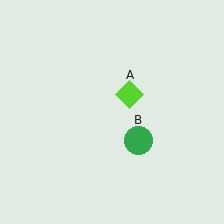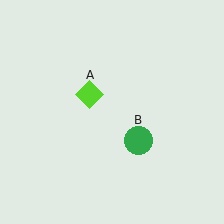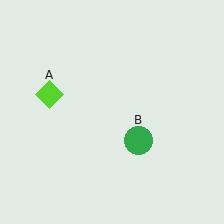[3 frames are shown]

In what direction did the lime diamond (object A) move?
The lime diamond (object A) moved left.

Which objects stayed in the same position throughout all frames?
Green circle (object B) remained stationary.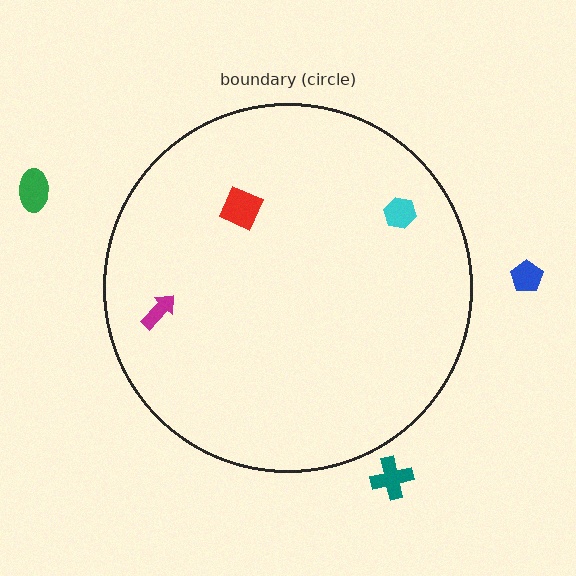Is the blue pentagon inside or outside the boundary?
Outside.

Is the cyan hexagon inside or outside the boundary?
Inside.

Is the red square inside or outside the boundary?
Inside.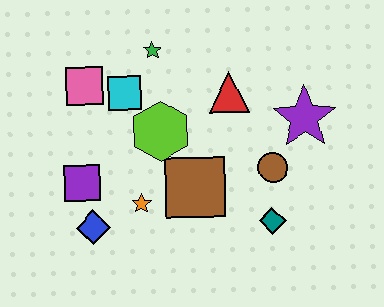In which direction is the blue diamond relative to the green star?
The blue diamond is below the green star.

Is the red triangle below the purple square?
No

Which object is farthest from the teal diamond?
The pink square is farthest from the teal diamond.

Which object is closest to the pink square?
The cyan square is closest to the pink square.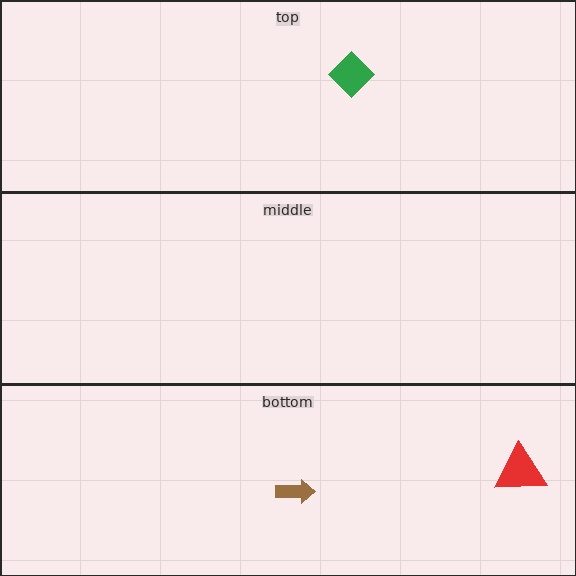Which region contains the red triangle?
The bottom region.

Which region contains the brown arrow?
The bottom region.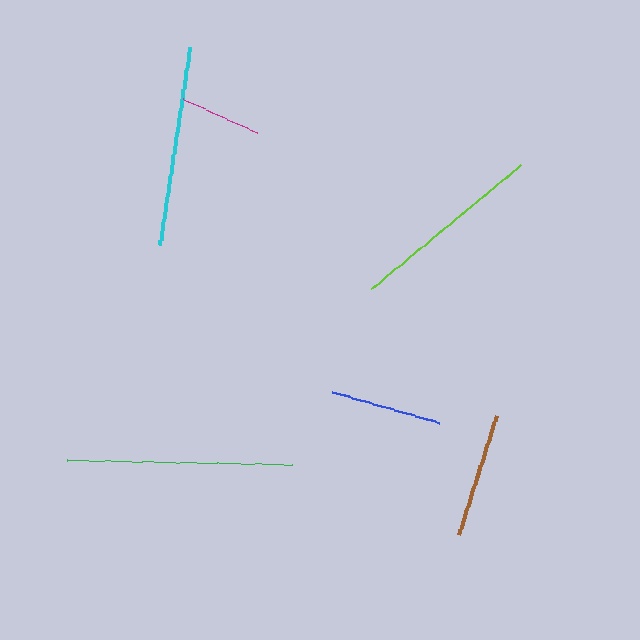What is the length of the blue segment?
The blue segment is approximately 112 pixels long.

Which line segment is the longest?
The green line is the longest at approximately 226 pixels.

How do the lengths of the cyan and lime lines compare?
The cyan and lime lines are approximately the same length.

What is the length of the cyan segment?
The cyan segment is approximately 201 pixels long.